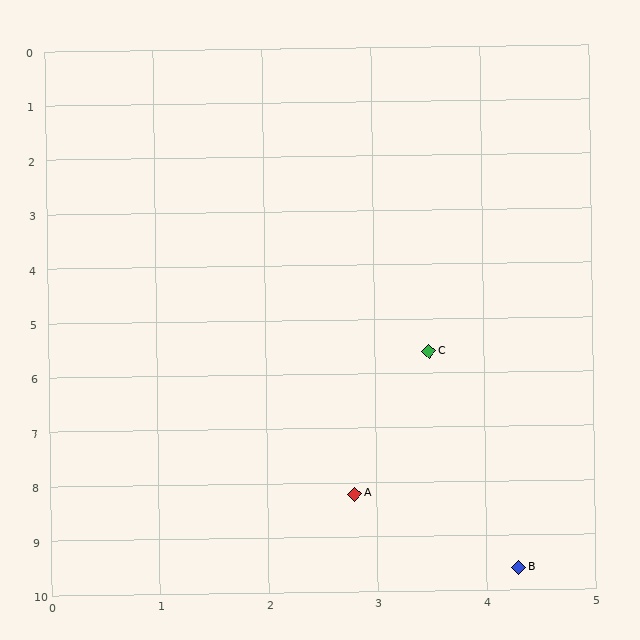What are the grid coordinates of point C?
Point C is at approximately (3.5, 5.6).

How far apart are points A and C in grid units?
Points A and C are about 2.7 grid units apart.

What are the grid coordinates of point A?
Point A is at approximately (2.8, 8.2).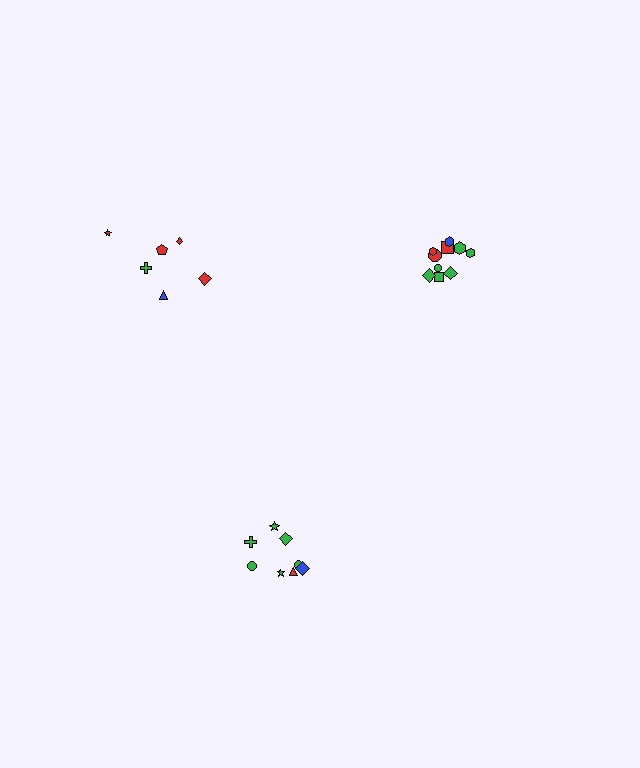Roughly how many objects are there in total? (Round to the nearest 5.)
Roughly 25 objects in total.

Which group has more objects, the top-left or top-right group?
The top-right group.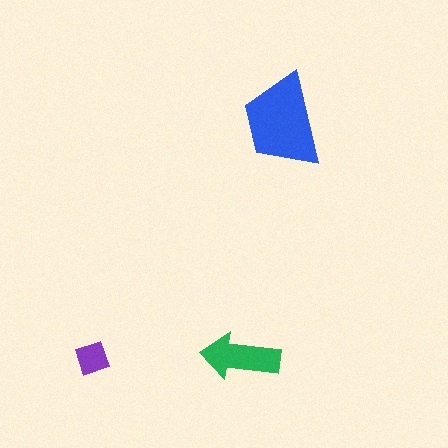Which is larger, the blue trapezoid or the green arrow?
The blue trapezoid.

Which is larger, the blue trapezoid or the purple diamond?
The blue trapezoid.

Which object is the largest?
The blue trapezoid.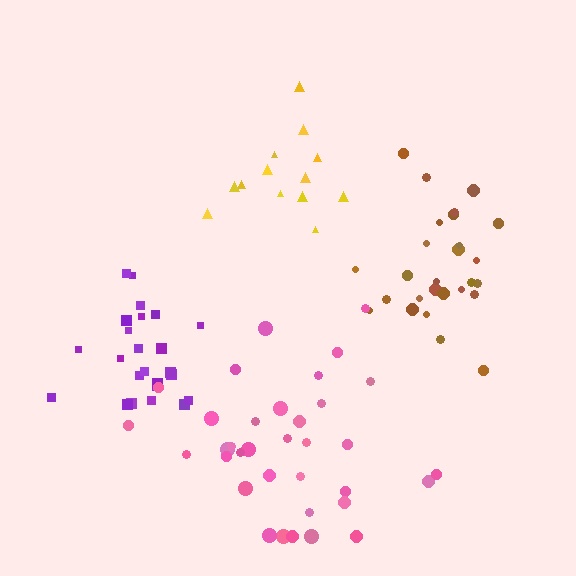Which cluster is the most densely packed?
Brown.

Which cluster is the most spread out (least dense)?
Yellow.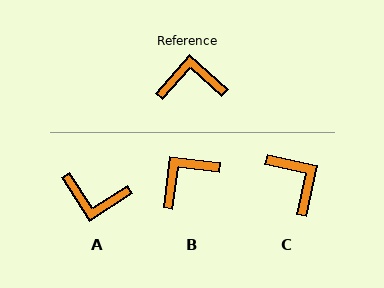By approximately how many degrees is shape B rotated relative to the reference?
Approximately 35 degrees counter-clockwise.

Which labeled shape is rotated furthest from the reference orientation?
A, about 164 degrees away.